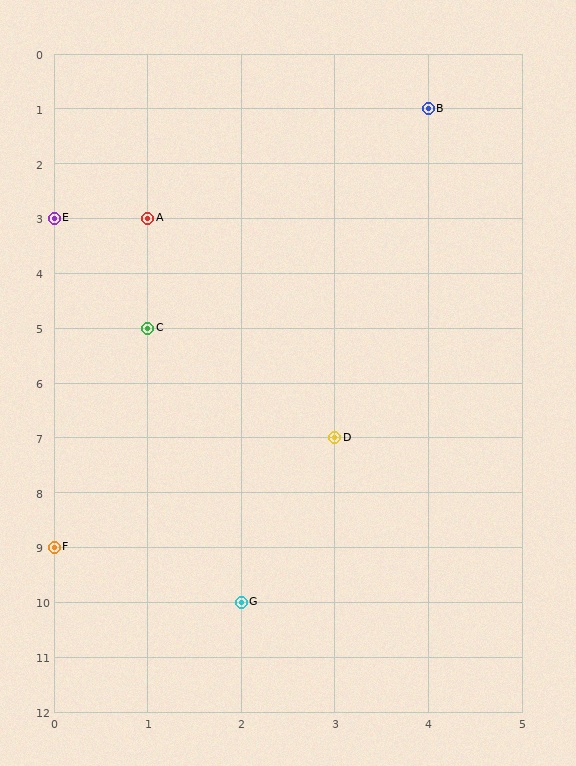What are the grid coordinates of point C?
Point C is at grid coordinates (1, 5).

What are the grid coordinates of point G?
Point G is at grid coordinates (2, 10).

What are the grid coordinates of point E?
Point E is at grid coordinates (0, 3).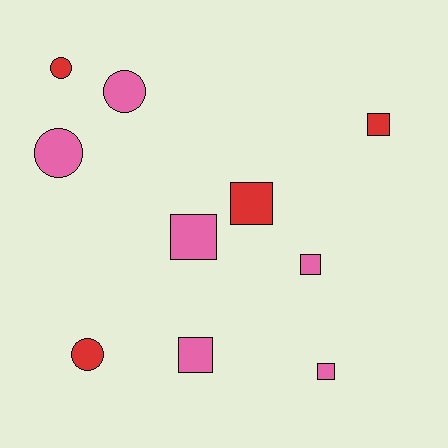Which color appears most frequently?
Pink, with 6 objects.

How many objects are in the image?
There are 10 objects.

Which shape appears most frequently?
Square, with 6 objects.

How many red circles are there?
There are 2 red circles.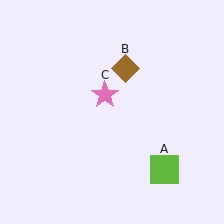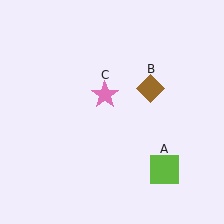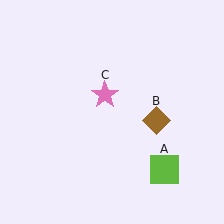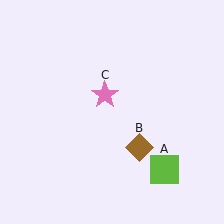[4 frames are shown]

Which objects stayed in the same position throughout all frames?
Lime square (object A) and pink star (object C) remained stationary.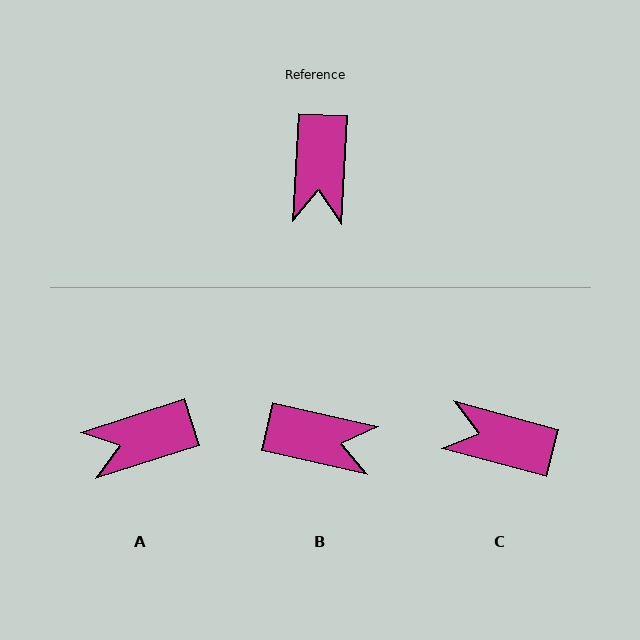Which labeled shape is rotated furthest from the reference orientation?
C, about 102 degrees away.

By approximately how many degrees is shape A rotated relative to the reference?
Approximately 69 degrees clockwise.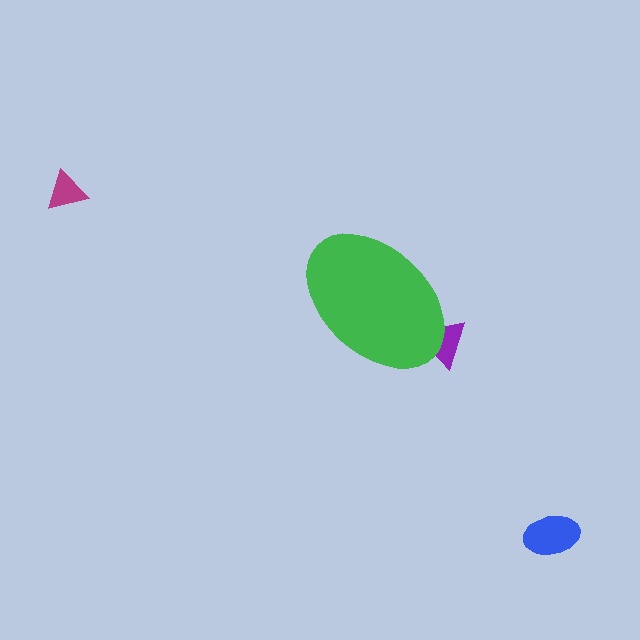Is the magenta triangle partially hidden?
No, the magenta triangle is fully visible.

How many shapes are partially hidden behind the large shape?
1 shape is partially hidden.